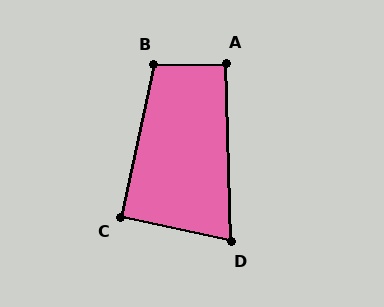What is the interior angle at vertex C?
Approximately 90 degrees (approximately right).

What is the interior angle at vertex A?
Approximately 90 degrees (approximately right).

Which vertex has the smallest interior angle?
D, at approximately 76 degrees.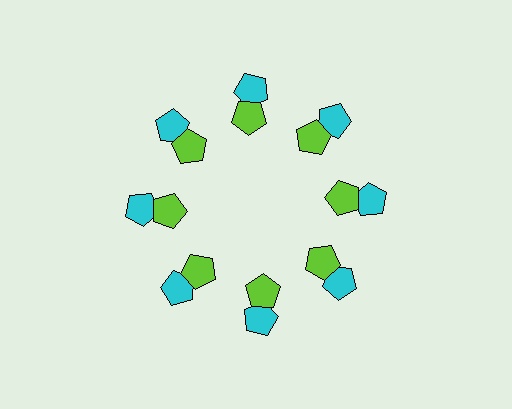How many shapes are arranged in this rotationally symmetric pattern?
There are 16 shapes, arranged in 8 groups of 2.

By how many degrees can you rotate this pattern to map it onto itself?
The pattern maps onto itself every 45 degrees of rotation.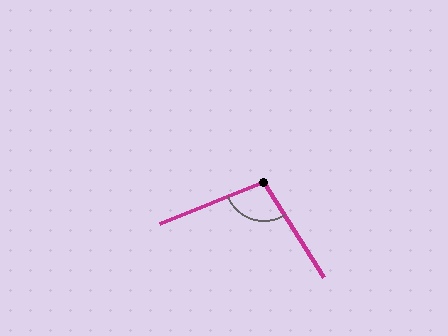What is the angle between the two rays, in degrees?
Approximately 100 degrees.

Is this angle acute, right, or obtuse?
It is obtuse.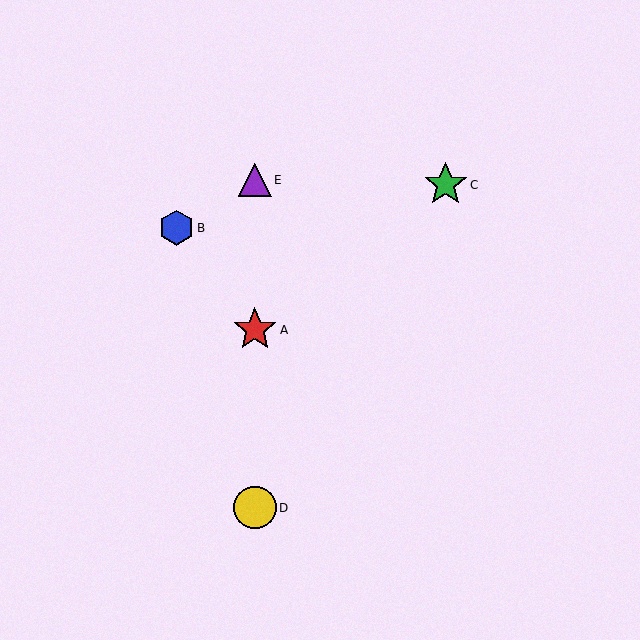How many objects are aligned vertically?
3 objects (A, D, E) are aligned vertically.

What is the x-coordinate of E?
Object E is at x≈255.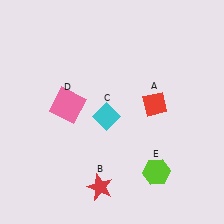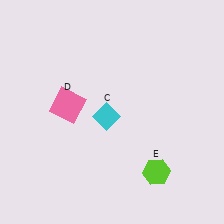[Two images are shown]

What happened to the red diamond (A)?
The red diamond (A) was removed in Image 2. It was in the top-right area of Image 1.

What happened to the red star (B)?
The red star (B) was removed in Image 2. It was in the bottom-left area of Image 1.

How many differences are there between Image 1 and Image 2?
There are 2 differences between the two images.